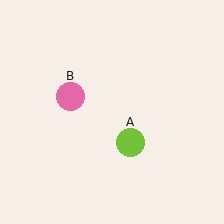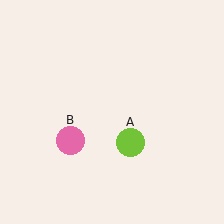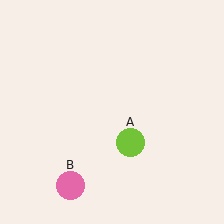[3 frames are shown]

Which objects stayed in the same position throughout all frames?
Lime circle (object A) remained stationary.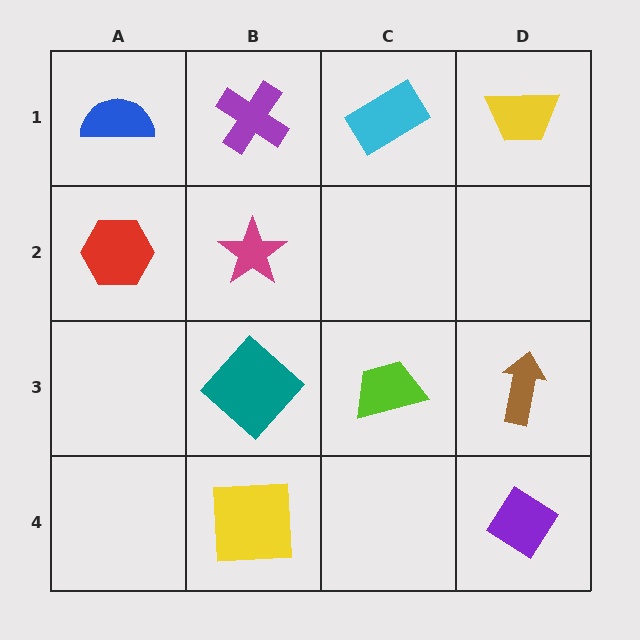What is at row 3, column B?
A teal diamond.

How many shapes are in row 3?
3 shapes.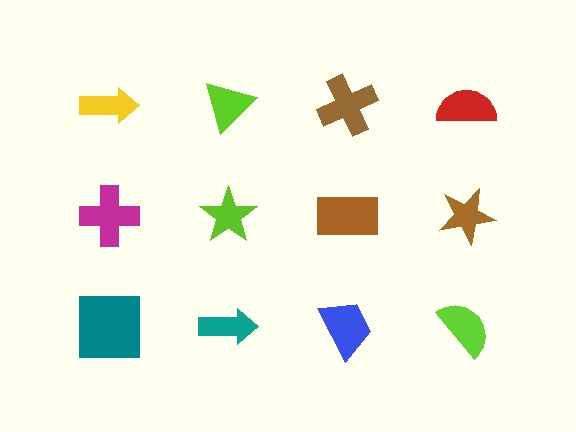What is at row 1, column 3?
A brown cross.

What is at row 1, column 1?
A yellow arrow.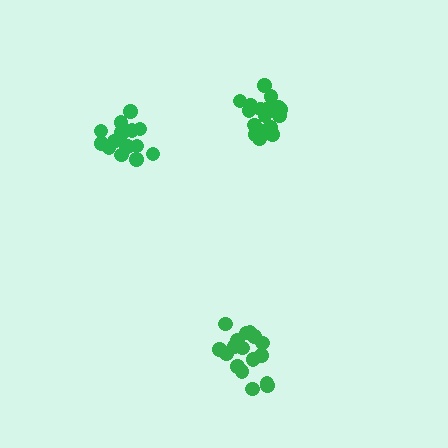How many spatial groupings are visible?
There are 3 spatial groupings.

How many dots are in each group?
Group 1: 18 dots, Group 2: 17 dots, Group 3: 17 dots (52 total).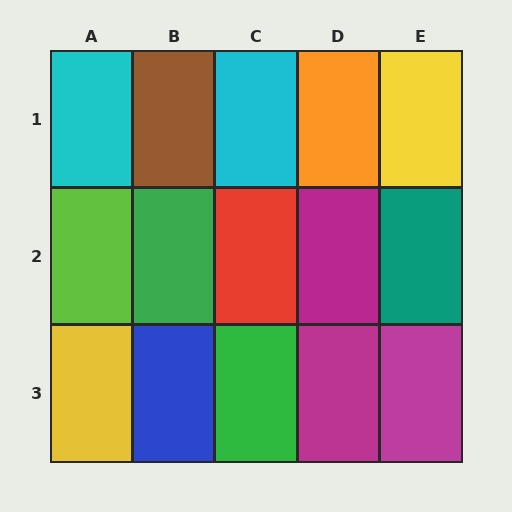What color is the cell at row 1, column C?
Cyan.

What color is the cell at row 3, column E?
Magenta.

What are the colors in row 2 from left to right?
Lime, green, red, magenta, teal.